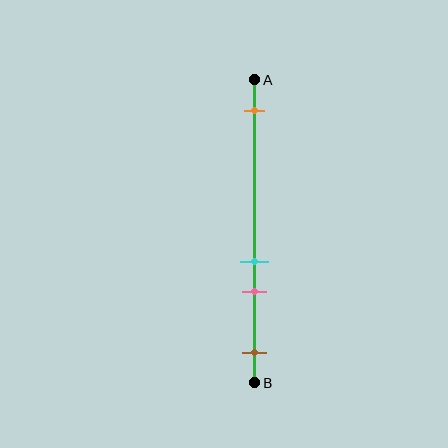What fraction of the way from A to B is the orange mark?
The orange mark is approximately 10% (0.1) of the way from A to B.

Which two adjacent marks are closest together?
The cyan and pink marks are the closest adjacent pair.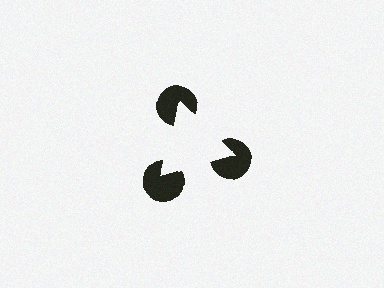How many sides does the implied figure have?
3 sides.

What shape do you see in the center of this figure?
An illusory triangle — its edges are inferred from the aligned wedge cuts in the pac-man discs, not physically drawn.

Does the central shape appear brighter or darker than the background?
It typically appears slightly brighter than the background, even though no actual brightness change is drawn.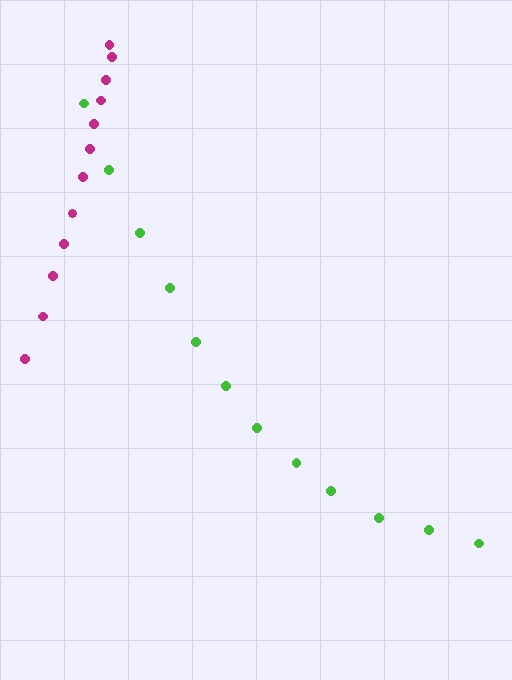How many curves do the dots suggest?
There are 2 distinct paths.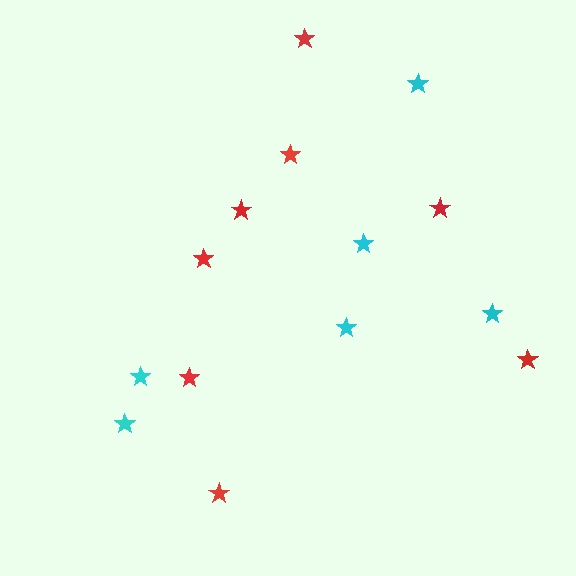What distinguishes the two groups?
There are 2 groups: one group of red stars (8) and one group of cyan stars (6).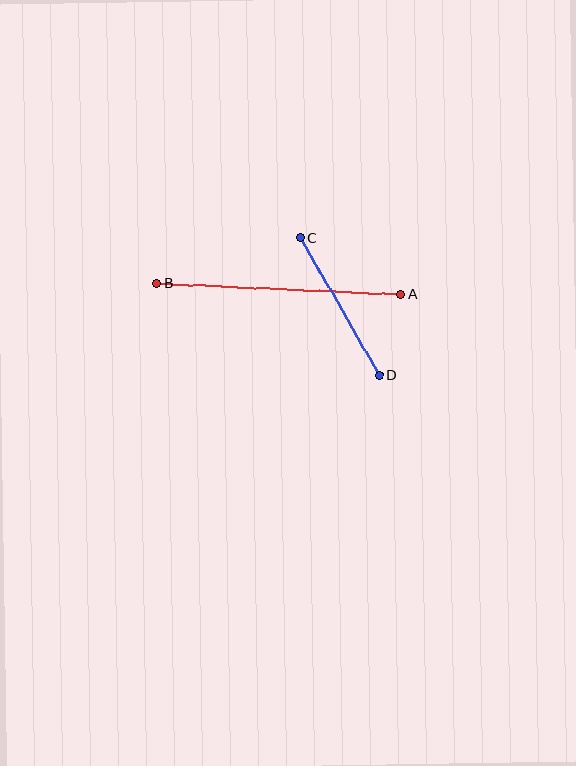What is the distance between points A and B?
The distance is approximately 243 pixels.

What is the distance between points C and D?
The distance is approximately 158 pixels.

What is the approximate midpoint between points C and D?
The midpoint is at approximately (339, 306) pixels.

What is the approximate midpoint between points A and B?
The midpoint is at approximately (279, 289) pixels.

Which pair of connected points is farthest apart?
Points A and B are farthest apart.